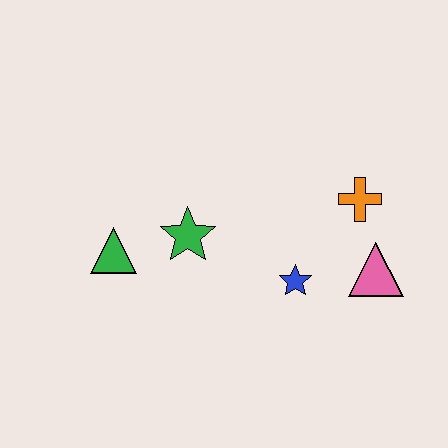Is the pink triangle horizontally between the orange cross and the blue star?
No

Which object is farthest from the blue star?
The green triangle is farthest from the blue star.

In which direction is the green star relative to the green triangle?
The green star is to the right of the green triangle.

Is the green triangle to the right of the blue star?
No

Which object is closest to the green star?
The green triangle is closest to the green star.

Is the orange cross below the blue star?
No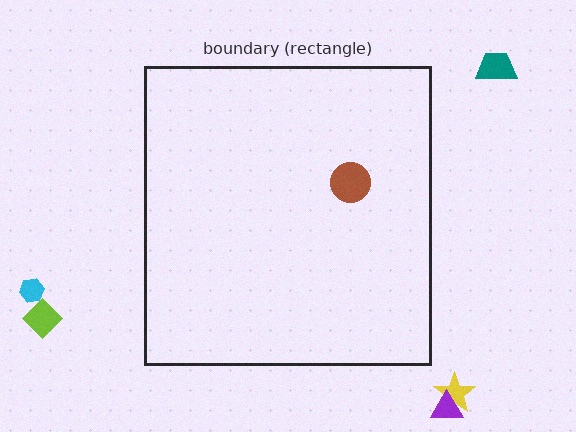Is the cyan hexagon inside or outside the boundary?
Outside.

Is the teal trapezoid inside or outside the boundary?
Outside.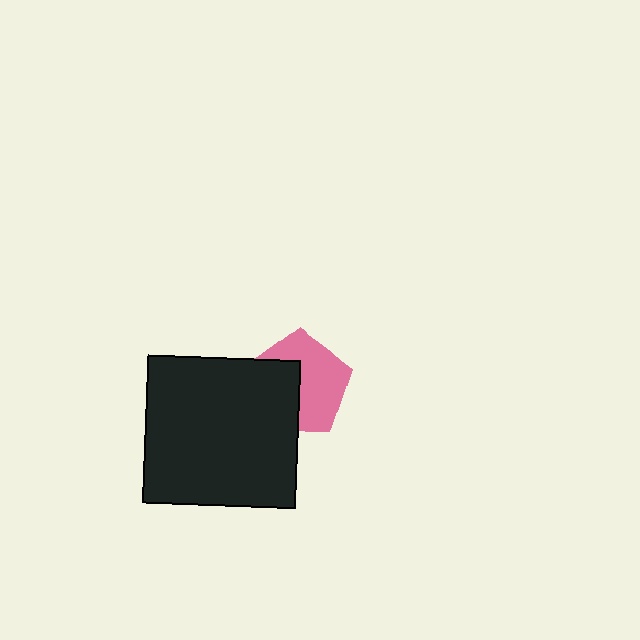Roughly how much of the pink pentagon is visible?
About half of it is visible (roughly 56%).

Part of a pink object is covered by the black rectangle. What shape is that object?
It is a pentagon.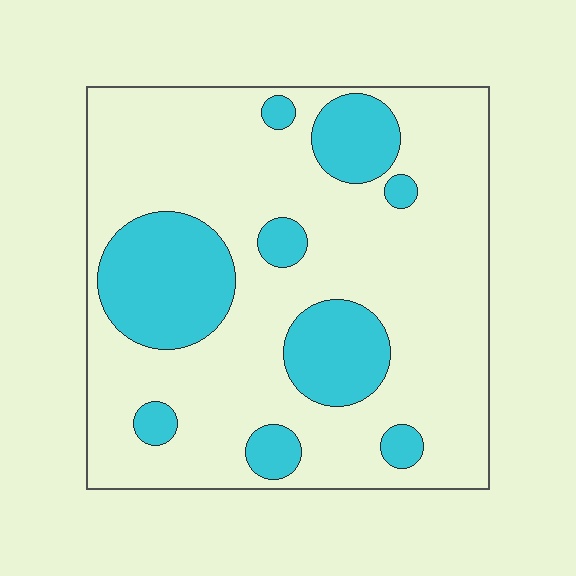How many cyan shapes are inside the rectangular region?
9.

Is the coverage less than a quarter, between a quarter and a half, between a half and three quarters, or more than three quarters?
Less than a quarter.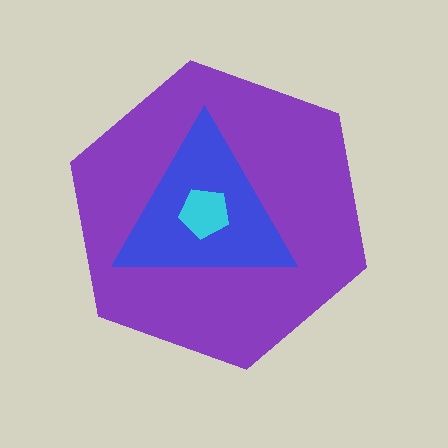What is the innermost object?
The cyan pentagon.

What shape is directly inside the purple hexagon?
The blue triangle.